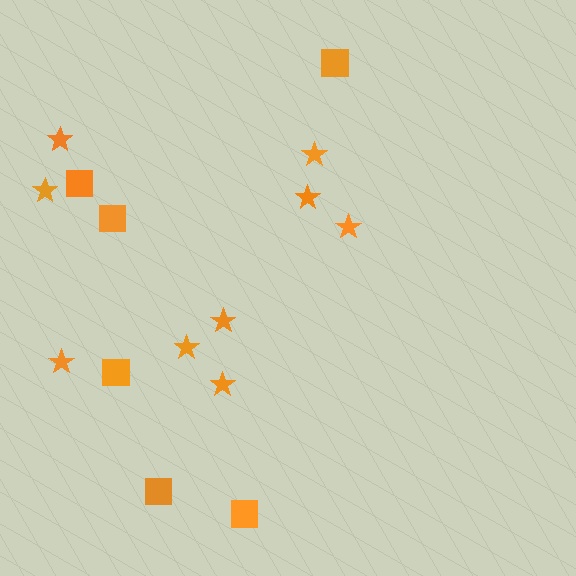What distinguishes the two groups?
There are 2 groups: one group of stars (9) and one group of squares (6).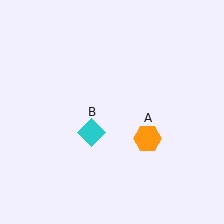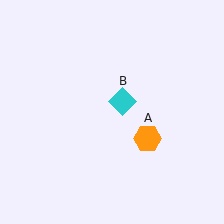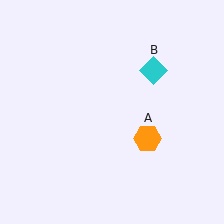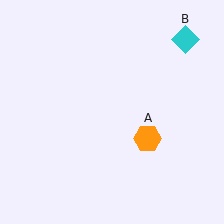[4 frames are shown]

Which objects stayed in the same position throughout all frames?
Orange hexagon (object A) remained stationary.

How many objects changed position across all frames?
1 object changed position: cyan diamond (object B).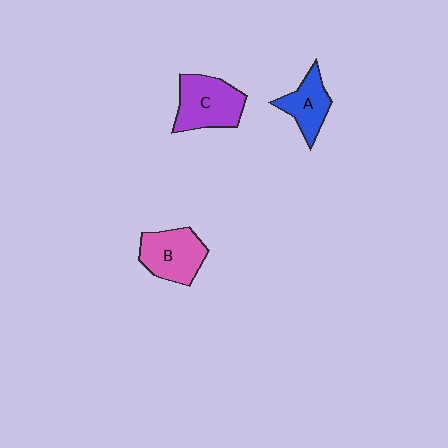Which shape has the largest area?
Shape C (purple).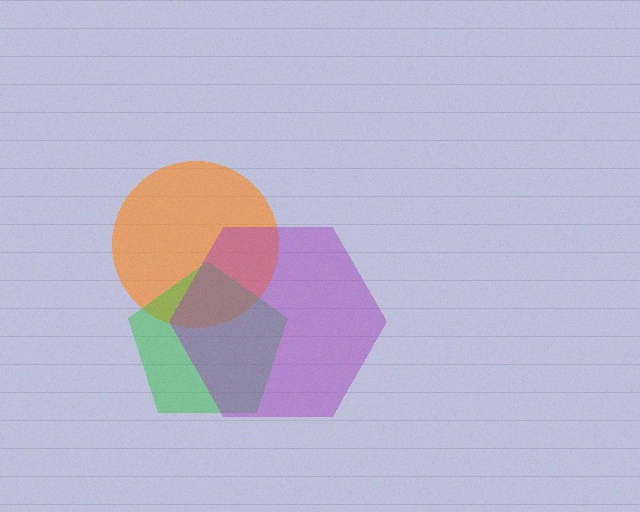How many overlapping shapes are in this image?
There are 3 overlapping shapes in the image.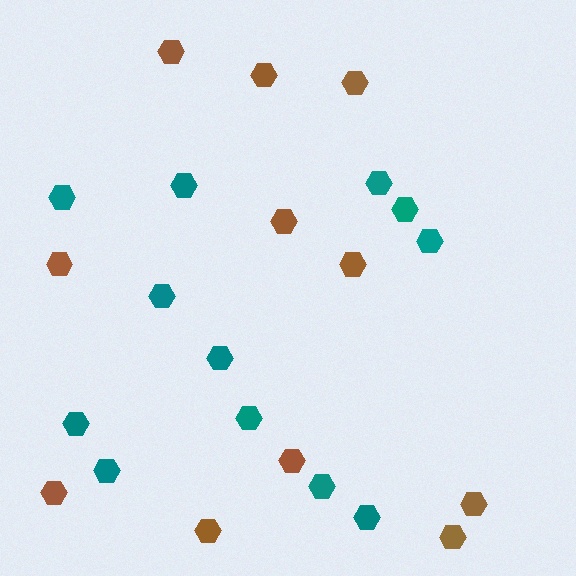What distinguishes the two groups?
There are 2 groups: one group of brown hexagons (11) and one group of teal hexagons (12).